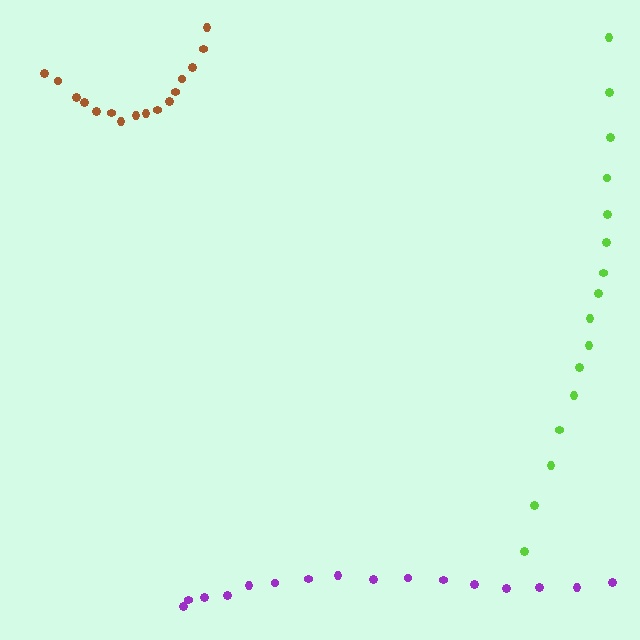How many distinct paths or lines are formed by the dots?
There are 3 distinct paths.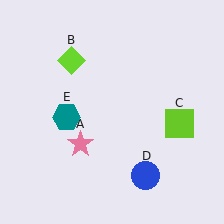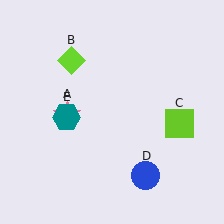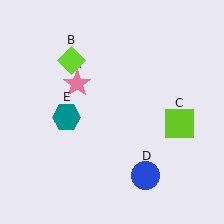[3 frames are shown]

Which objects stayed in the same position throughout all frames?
Lime diamond (object B) and lime square (object C) and blue circle (object D) and teal hexagon (object E) remained stationary.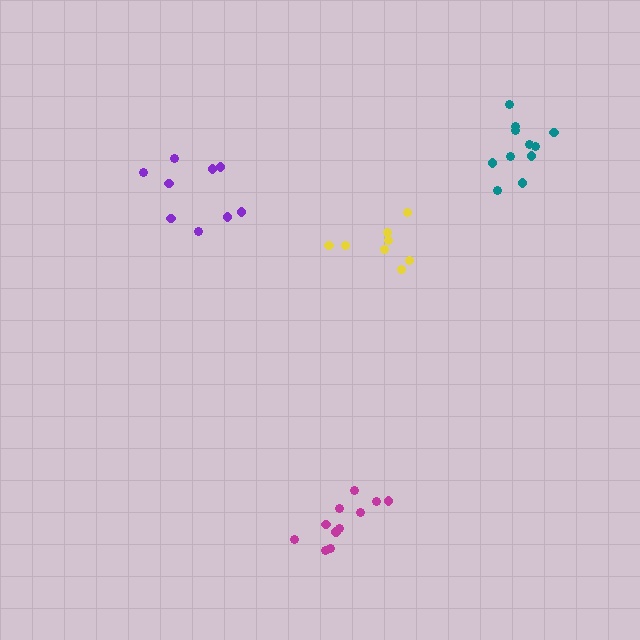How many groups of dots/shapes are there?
There are 4 groups.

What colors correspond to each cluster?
The clusters are colored: teal, yellow, magenta, purple.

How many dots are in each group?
Group 1: 11 dots, Group 2: 8 dots, Group 3: 11 dots, Group 4: 9 dots (39 total).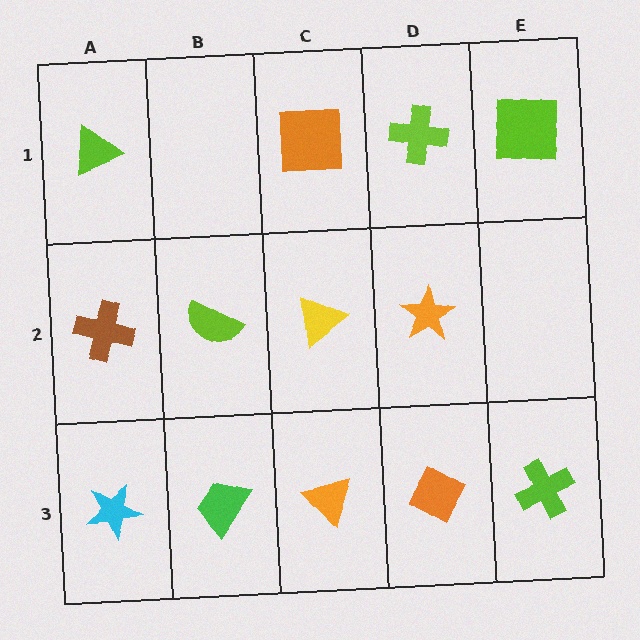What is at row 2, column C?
A yellow triangle.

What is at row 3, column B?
A green trapezoid.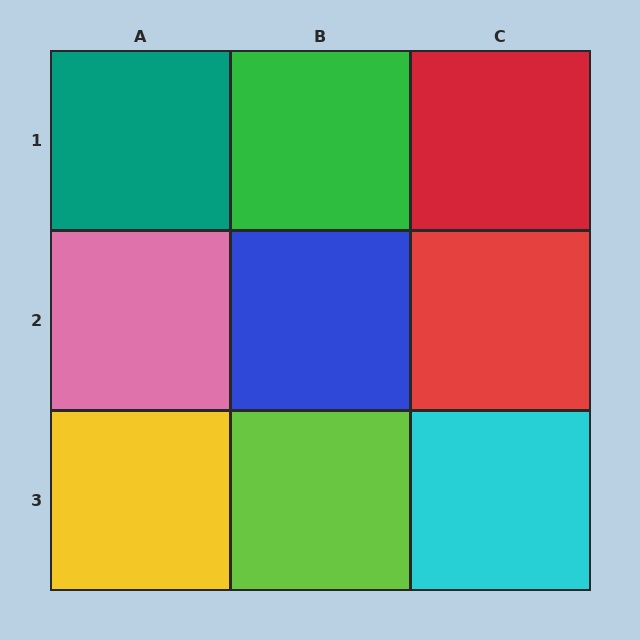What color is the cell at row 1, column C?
Red.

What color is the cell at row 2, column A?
Pink.